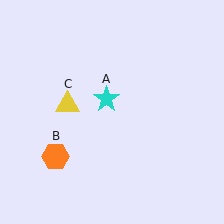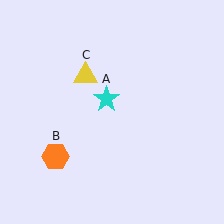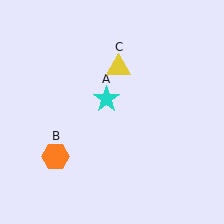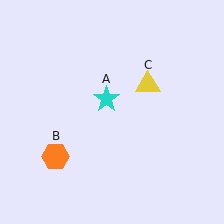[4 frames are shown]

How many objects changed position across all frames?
1 object changed position: yellow triangle (object C).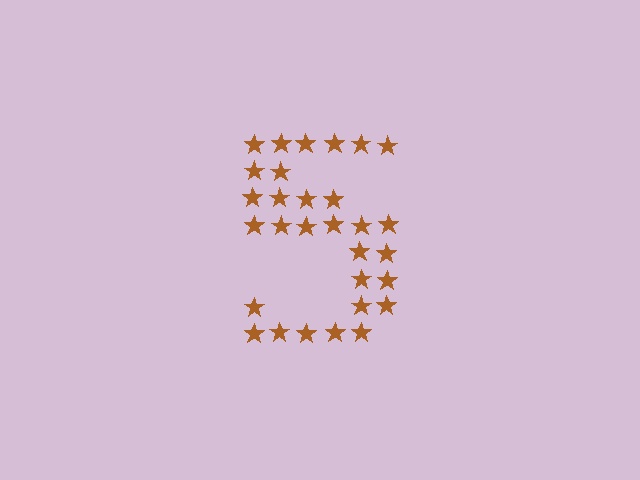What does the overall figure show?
The overall figure shows the digit 5.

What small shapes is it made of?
It is made of small stars.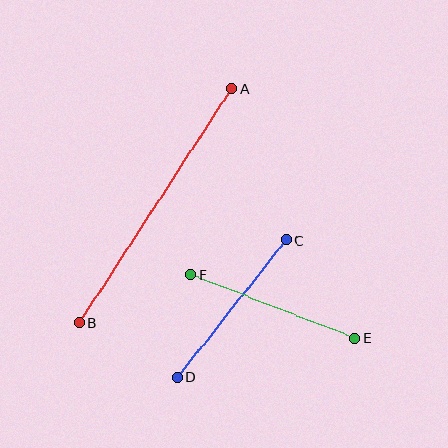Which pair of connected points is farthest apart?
Points A and B are farthest apart.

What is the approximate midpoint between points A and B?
The midpoint is at approximately (155, 206) pixels.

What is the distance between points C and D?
The distance is approximately 175 pixels.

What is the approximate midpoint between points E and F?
The midpoint is at approximately (273, 306) pixels.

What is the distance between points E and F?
The distance is approximately 176 pixels.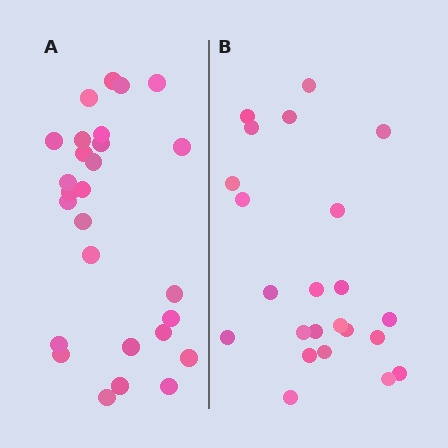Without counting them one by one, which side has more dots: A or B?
Region A (the left region) has more dots.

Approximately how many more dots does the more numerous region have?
Region A has about 4 more dots than region B.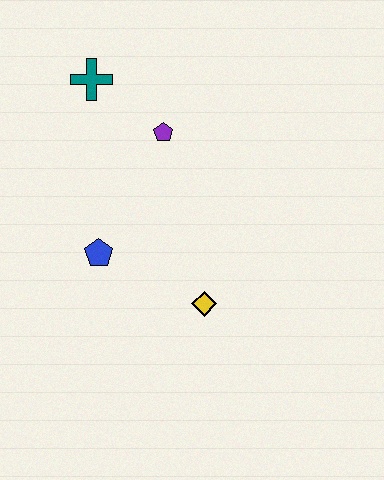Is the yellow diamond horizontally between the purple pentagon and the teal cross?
No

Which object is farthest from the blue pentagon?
The teal cross is farthest from the blue pentagon.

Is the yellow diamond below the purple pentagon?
Yes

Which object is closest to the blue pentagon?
The yellow diamond is closest to the blue pentagon.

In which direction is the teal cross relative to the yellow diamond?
The teal cross is above the yellow diamond.